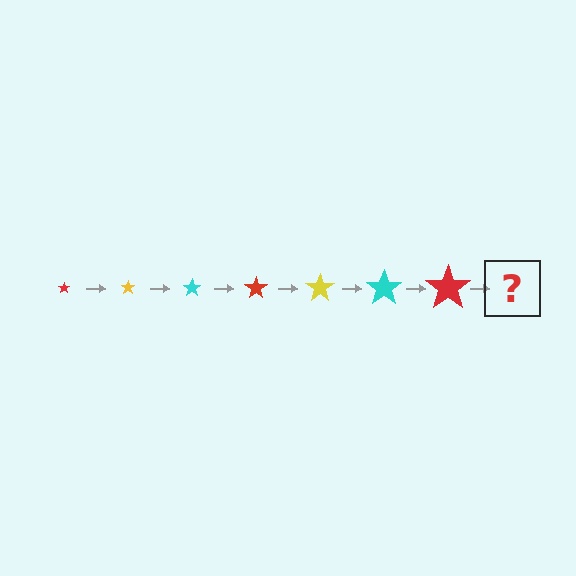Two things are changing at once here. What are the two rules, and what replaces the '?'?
The two rules are that the star grows larger each step and the color cycles through red, yellow, and cyan. The '?' should be a yellow star, larger than the previous one.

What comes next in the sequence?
The next element should be a yellow star, larger than the previous one.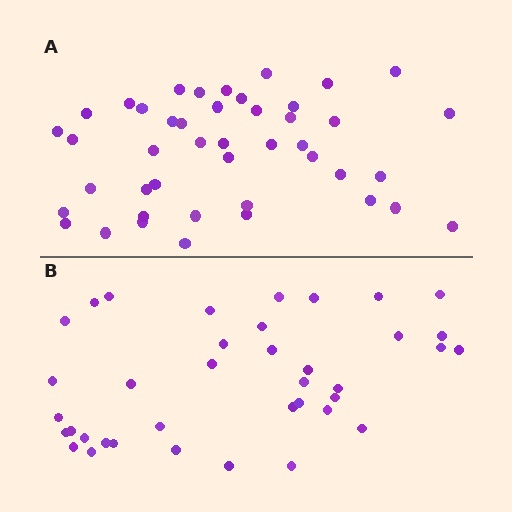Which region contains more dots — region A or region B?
Region A (the top region) has more dots.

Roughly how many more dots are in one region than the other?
Region A has about 6 more dots than region B.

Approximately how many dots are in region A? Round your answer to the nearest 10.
About 40 dots. (The exact count is 44, which rounds to 40.)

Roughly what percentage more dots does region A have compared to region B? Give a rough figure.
About 15% more.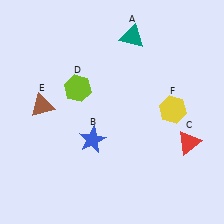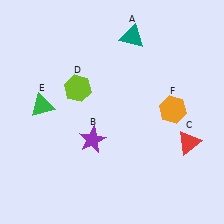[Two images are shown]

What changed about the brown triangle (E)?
In Image 1, E is brown. In Image 2, it changed to green.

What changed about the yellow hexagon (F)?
In Image 1, F is yellow. In Image 2, it changed to orange.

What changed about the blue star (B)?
In Image 1, B is blue. In Image 2, it changed to purple.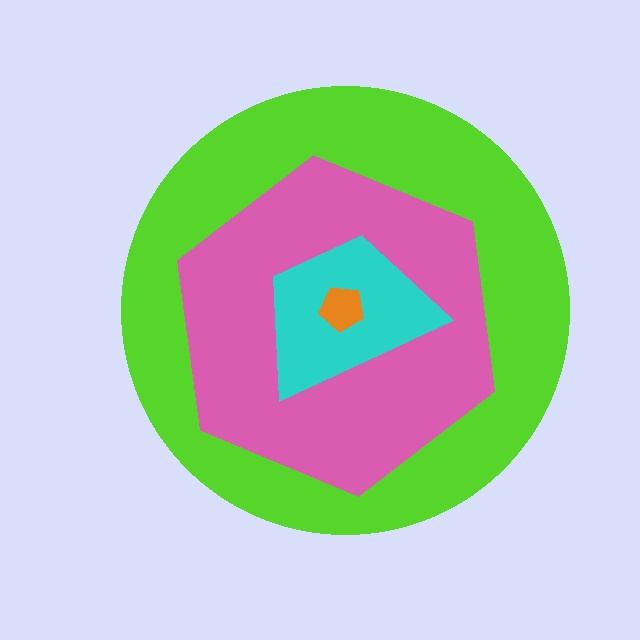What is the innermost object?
The orange pentagon.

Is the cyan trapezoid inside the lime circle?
Yes.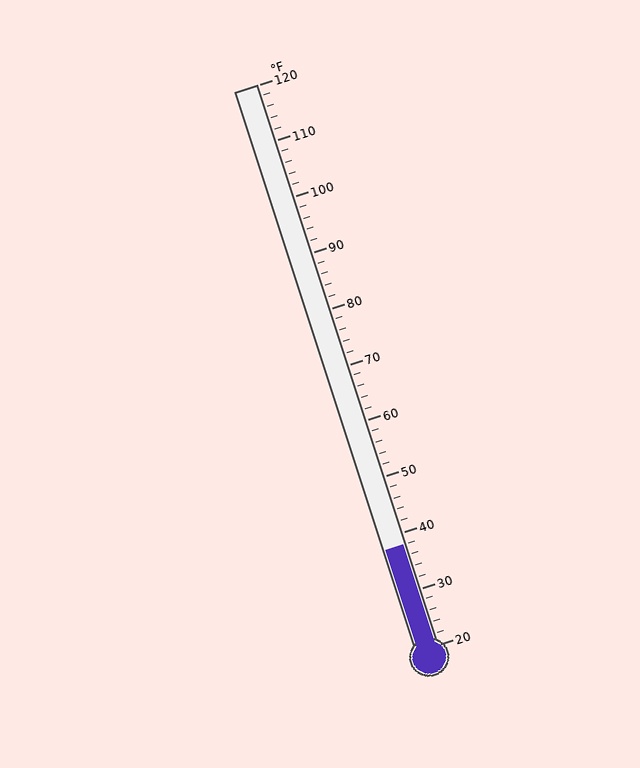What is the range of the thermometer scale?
The thermometer scale ranges from 20°F to 120°F.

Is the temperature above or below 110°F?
The temperature is below 110°F.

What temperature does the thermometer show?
The thermometer shows approximately 38°F.